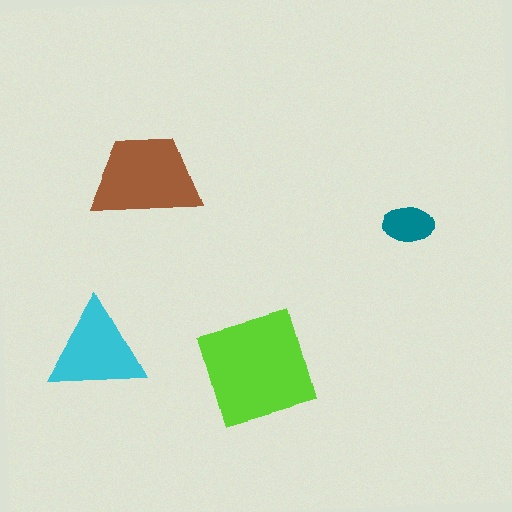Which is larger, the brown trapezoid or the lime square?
The lime square.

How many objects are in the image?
There are 4 objects in the image.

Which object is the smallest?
The teal ellipse.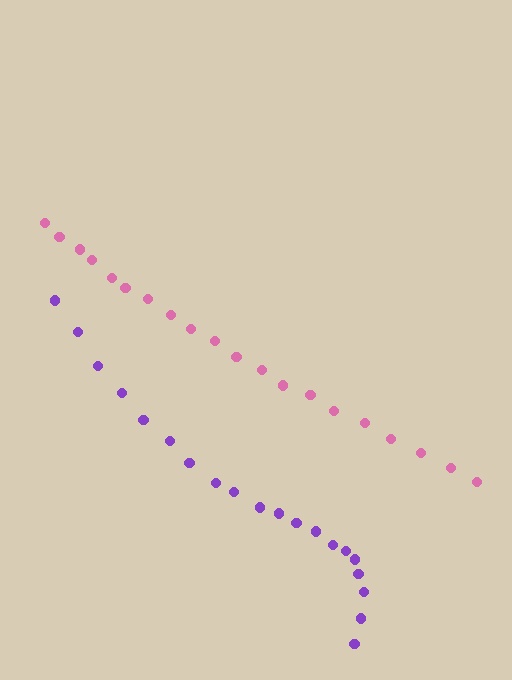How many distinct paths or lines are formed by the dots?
There are 2 distinct paths.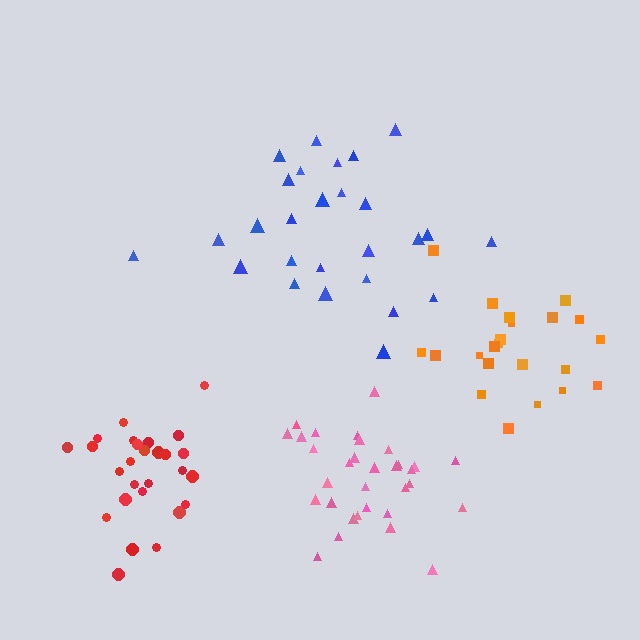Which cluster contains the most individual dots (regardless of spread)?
Pink (32).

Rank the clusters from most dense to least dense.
red, pink, orange, blue.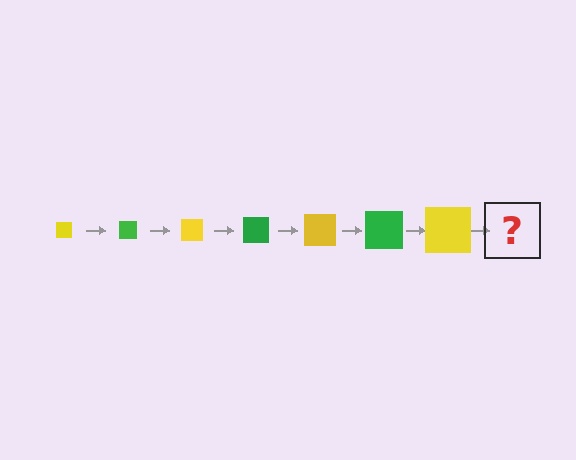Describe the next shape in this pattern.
It should be a green square, larger than the previous one.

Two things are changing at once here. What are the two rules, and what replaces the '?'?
The two rules are that the square grows larger each step and the color cycles through yellow and green. The '?' should be a green square, larger than the previous one.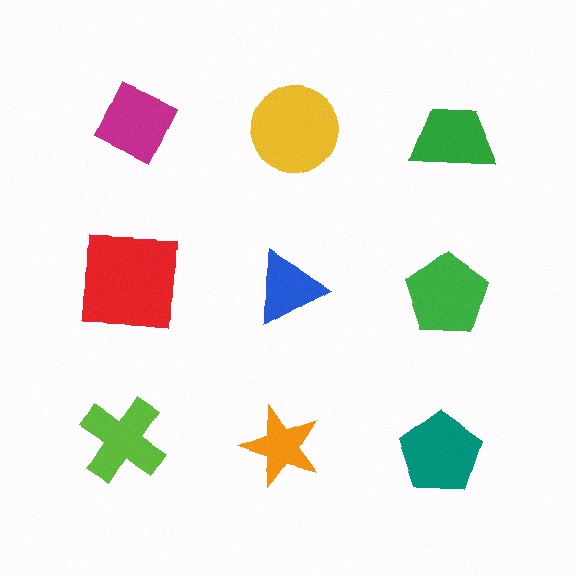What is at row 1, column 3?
A green trapezoid.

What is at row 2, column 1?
A red square.